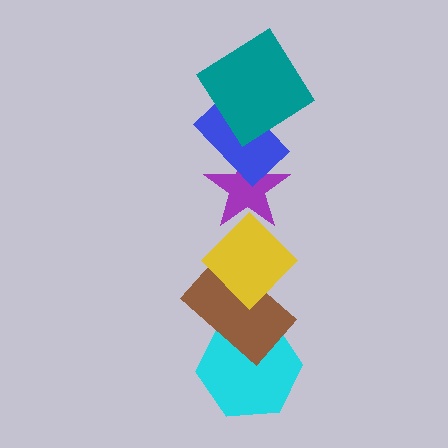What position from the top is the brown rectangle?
The brown rectangle is 5th from the top.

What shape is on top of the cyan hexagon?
The brown rectangle is on top of the cyan hexagon.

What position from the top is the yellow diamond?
The yellow diamond is 4th from the top.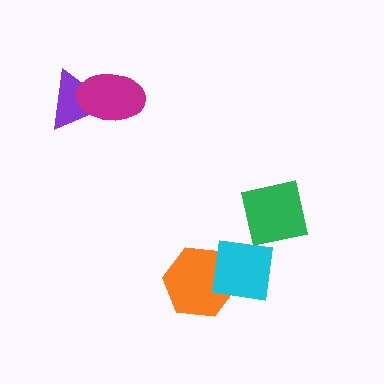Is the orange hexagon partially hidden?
Yes, it is partially covered by another shape.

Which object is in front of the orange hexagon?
The cyan square is in front of the orange hexagon.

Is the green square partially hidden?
No, no other shape covers it.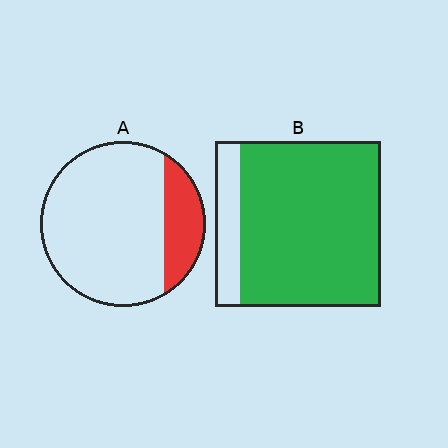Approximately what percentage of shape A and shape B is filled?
A is approximately 20% and B is approximately 85%.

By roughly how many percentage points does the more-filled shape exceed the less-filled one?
By roughly 65 percentage points (B over A).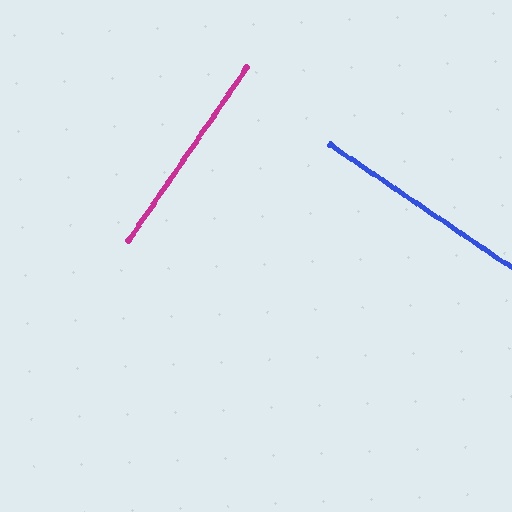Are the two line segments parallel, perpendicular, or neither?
Perpendicular — they meet at approximately 90°.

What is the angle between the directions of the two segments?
Approximately 90 degrees.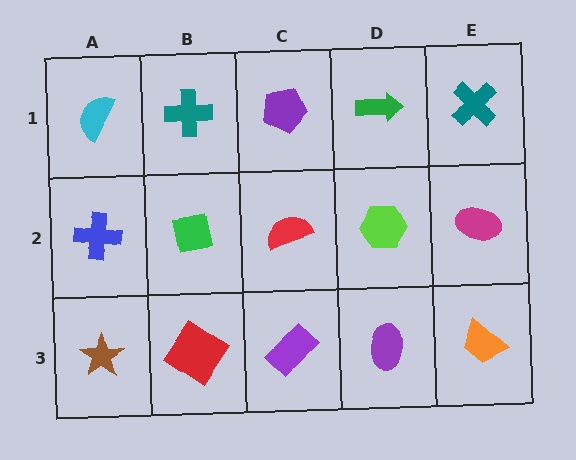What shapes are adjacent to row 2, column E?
A teal cross (row 1, column E), an orange trapezoid (row 3, column E), a lime hexagon (row 2, column D).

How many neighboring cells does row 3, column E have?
2.